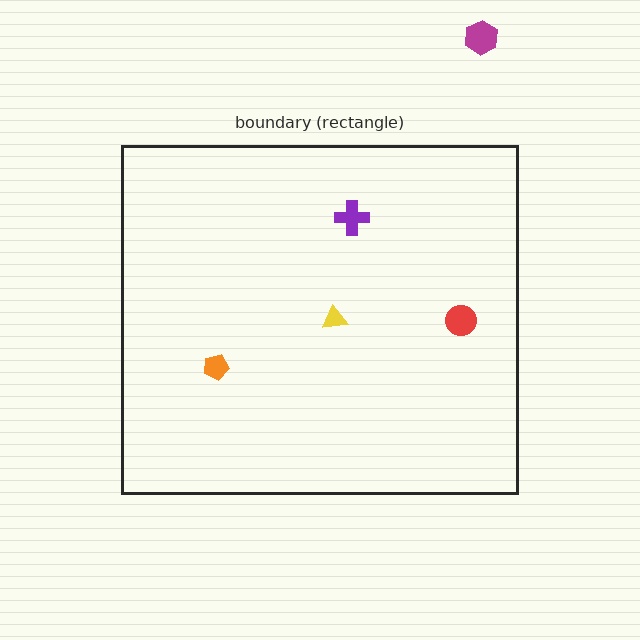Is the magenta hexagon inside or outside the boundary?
Outside.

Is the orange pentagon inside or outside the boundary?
Inside.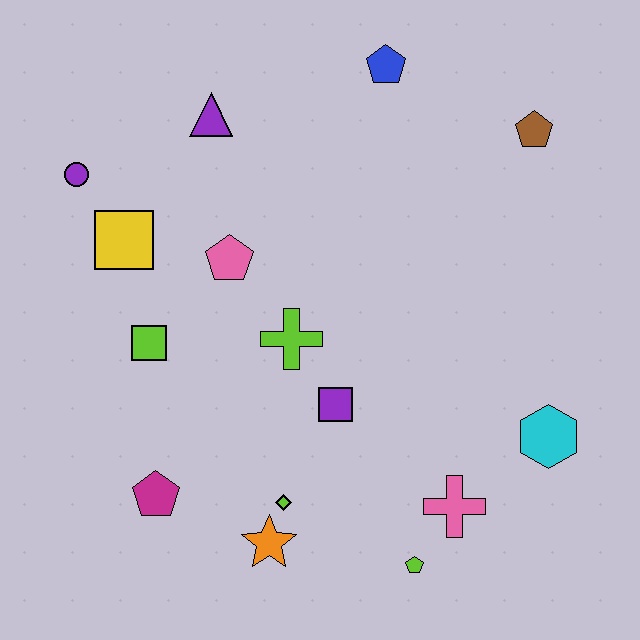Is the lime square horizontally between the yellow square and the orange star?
Yes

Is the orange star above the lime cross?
No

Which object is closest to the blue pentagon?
The brown pentagon is closest to the blue pentagon.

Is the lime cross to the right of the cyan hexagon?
No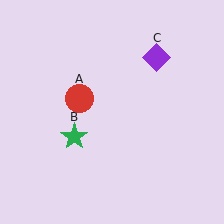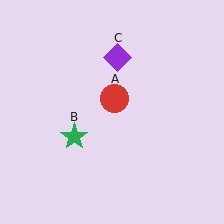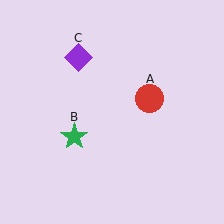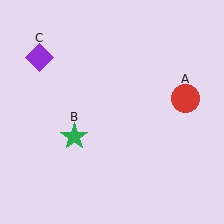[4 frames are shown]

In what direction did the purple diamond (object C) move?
The purple diamond (object C) moved left.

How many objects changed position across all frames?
2 objects changed position: red circle (object A), purple diamond (object C).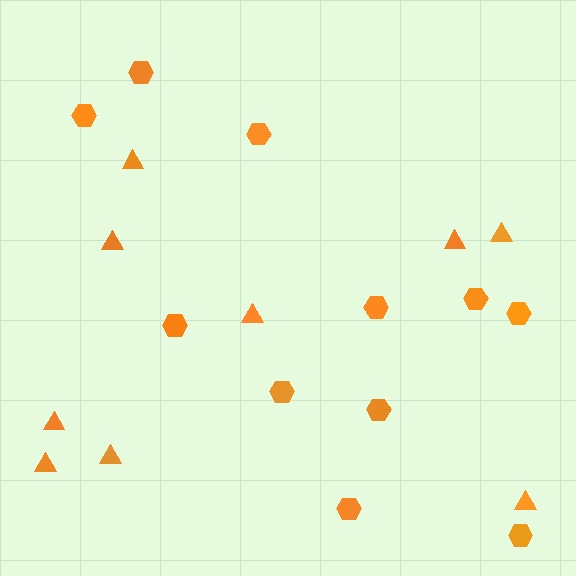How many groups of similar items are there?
There are 2 groups: one group of hexagons (11) and one group of triangles (9).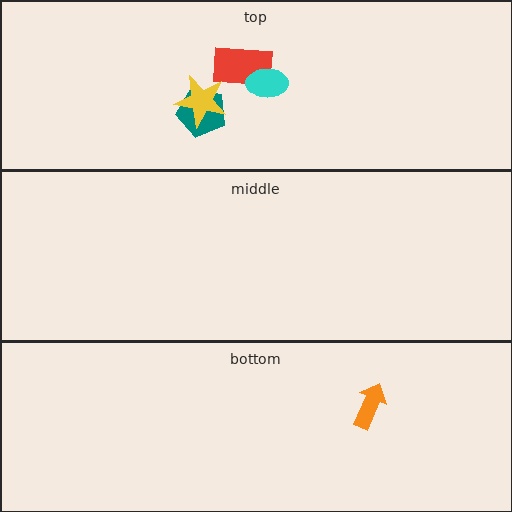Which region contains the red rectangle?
The top region.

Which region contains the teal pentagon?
The top region.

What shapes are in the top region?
The teal pentagon, the red rectangle, the cyan ellipse, the yellow star.